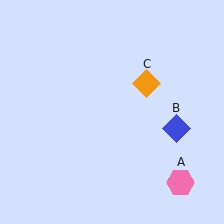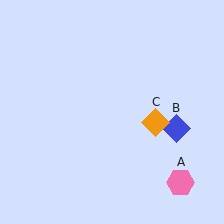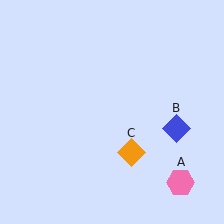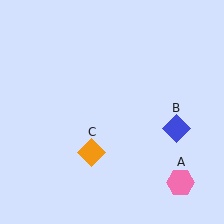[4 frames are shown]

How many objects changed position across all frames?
1 object changed position: orange diamond (object C).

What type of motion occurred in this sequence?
The orange diamond (object C) rotated clockwise around the center of the scene.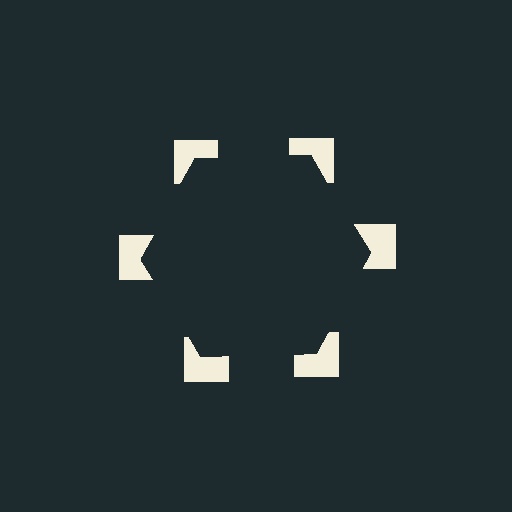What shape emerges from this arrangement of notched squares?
An illusory hexagon — its edges are inferred from the aligned wedge cuts in the notched squares, not physically drawn.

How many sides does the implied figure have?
6 sides.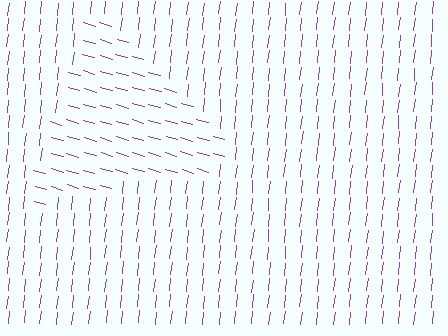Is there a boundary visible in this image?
Yes, there is a texture boundary formed by a change in line orientation.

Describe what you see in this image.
The image is filled with small purple line segments. A triangle region in the image has lines oriented differently from the surrounding lines, creating a visible texture boundary.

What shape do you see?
I see a triangle.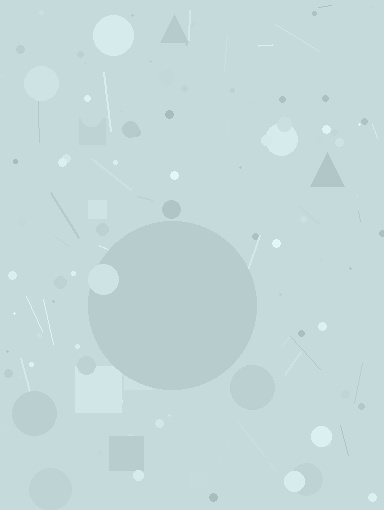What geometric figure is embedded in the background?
A circle is embedded in the background.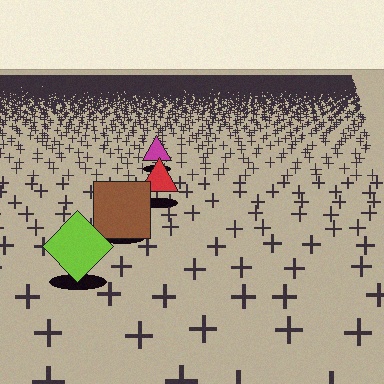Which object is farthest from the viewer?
The magenta triangle is farthest from the viewer. It appears smaller and the ground texture around it is denser.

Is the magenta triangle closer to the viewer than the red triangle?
No. The red triangle is closer — you can tell from the texture gradient: the ground texture is coarser near it.